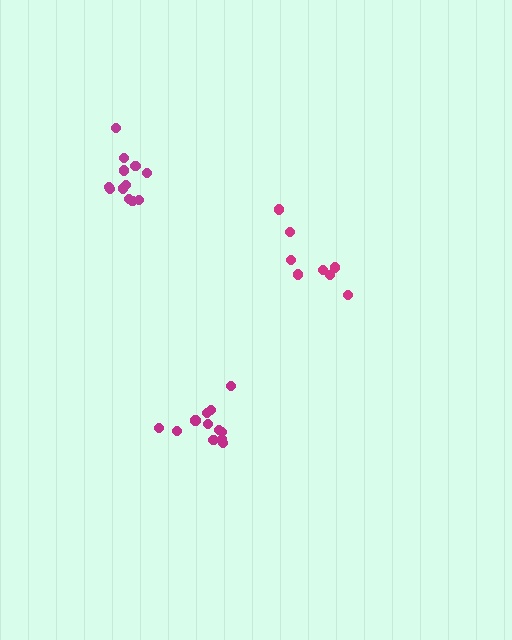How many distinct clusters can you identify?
There are 3 distinct clusters.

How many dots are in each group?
Group 1: 12 dots, Group 2: 12 dots, Group 3: 8 dots (32 total).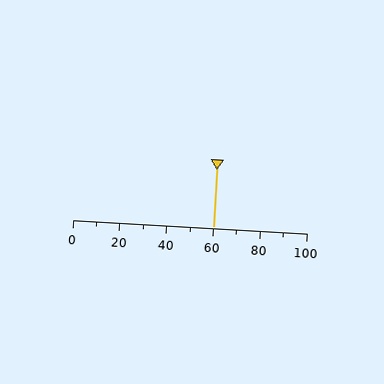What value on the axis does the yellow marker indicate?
The marker indicates approximately 60.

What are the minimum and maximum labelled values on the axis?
The axis runs from 0 to 100.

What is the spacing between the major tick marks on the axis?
The major ticks are spaced 20 apart.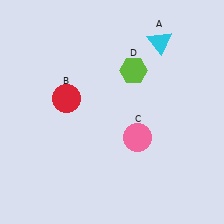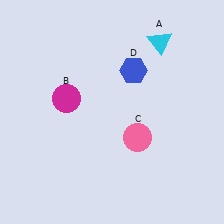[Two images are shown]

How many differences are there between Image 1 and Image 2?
There are 2 differences between the two images.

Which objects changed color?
B changed from red to magenta. D changed from lime to blue.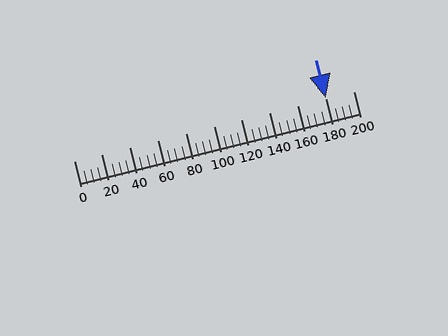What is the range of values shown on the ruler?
The ruler shows values from 0 to 200.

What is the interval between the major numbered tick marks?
The major tick marks are spaced 20 units apart.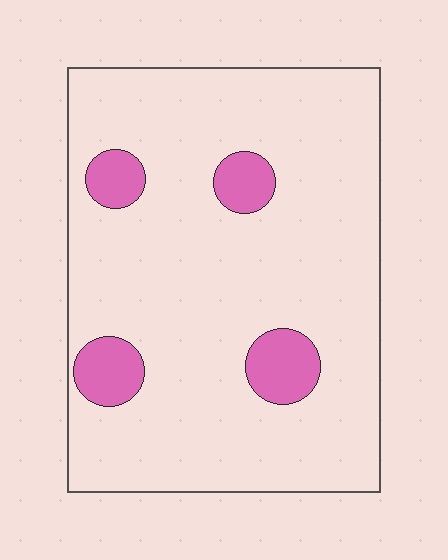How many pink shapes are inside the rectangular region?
4.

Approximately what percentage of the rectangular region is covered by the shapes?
Approximately 10%.